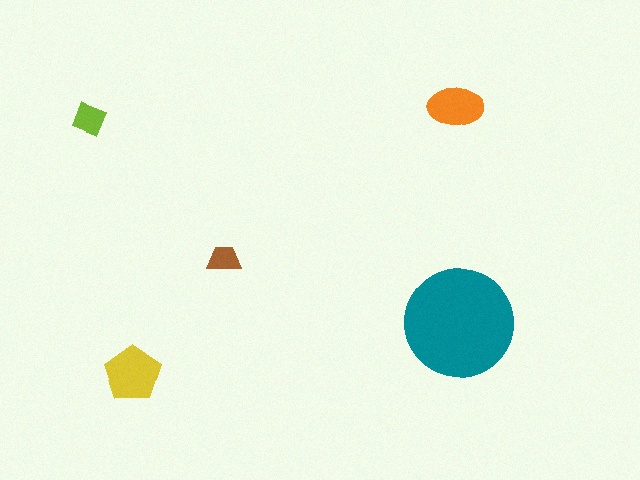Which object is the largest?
The teal circle.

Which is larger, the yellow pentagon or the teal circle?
The teal circle.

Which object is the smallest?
The brown trapezoid.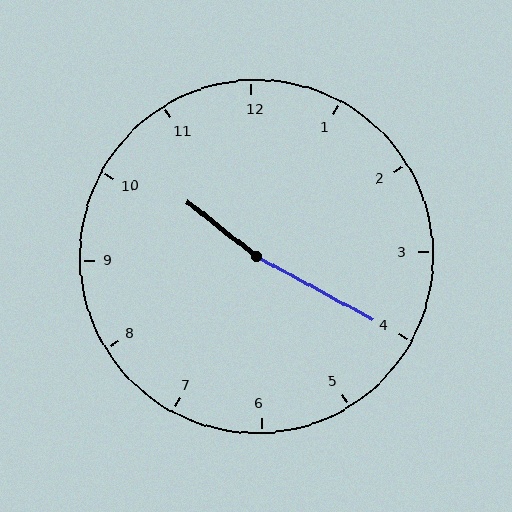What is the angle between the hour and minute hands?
Approximately 170 degrees.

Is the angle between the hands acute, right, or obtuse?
It is obtuse.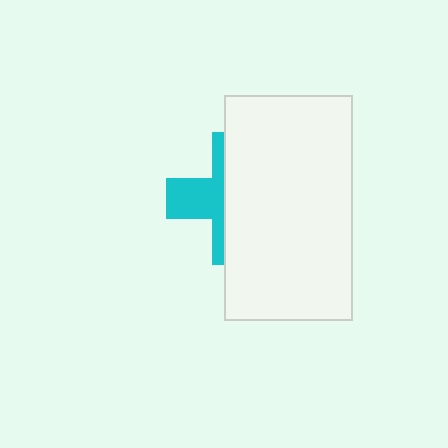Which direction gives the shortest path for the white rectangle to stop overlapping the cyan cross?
Moving right gives the shortest separation.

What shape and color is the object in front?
The object in front is a white rectangle.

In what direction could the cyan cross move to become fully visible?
The cyan cross could move left. That would shift it out from behind the white rectangle entirely.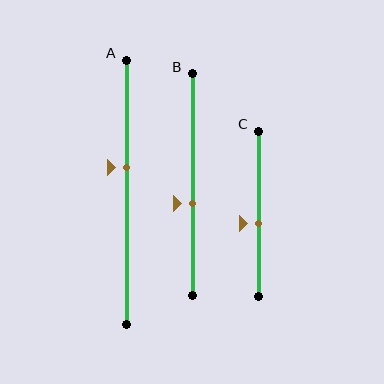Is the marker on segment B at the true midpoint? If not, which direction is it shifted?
No, the marker on segment B is shifted downward by about 9% of the segment length.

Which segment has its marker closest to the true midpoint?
Segment C has its marker closest to the true midpoint.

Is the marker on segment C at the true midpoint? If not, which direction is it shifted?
No, the marker on segment C is shifted downward by about 6% of the segment length.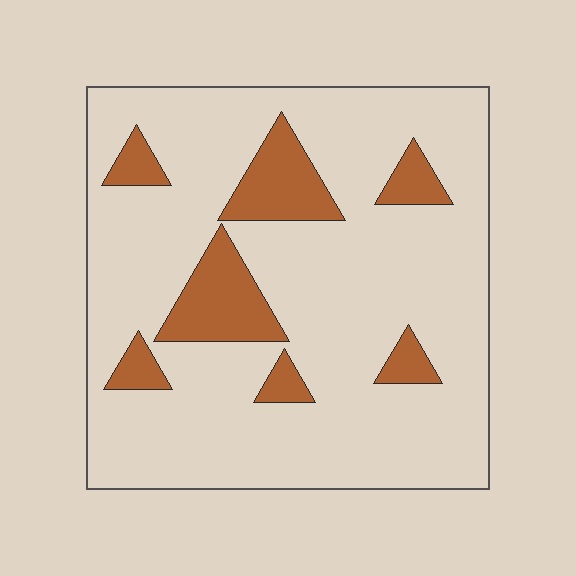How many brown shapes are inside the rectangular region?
7.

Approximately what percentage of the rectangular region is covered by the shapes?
Approximately 15%.